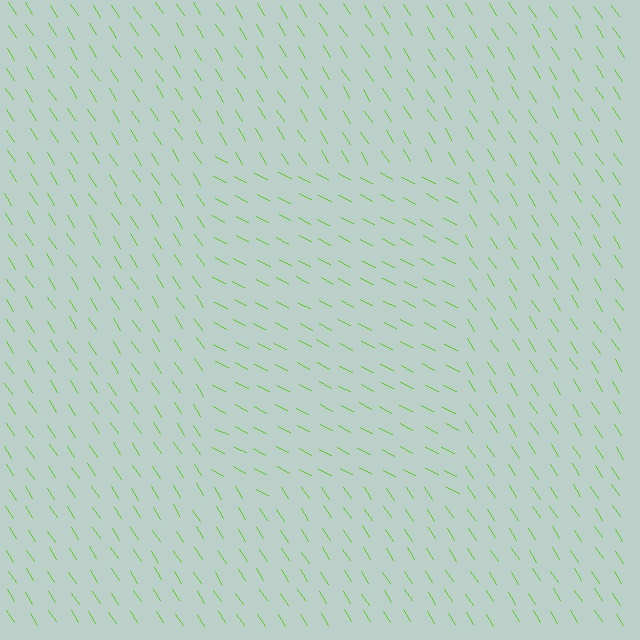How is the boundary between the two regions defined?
The boundary is defined purely by a change in line orientation (approximately 30 degrees difference). All lines are the same color and thickness.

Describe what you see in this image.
The image is filled with small lime line segments. A rectangle region in the image has lines oriented differently from the surrounding lines, creating a visible texture boundary.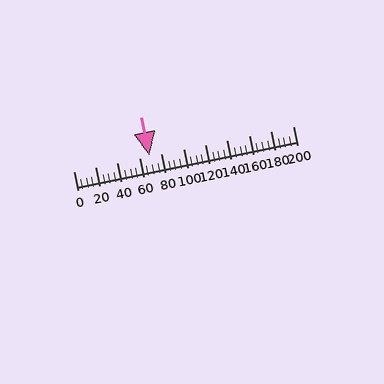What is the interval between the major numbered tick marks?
The major tick marks are spaced 20 units apart.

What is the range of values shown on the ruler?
The ruler shows values from 0 to 200.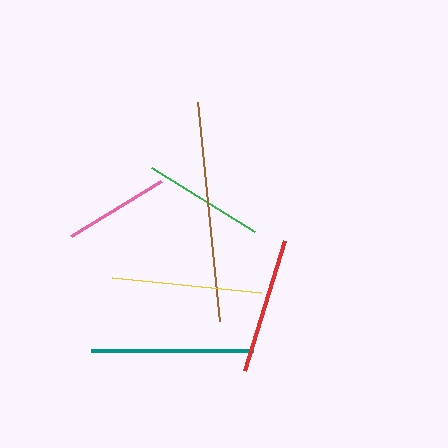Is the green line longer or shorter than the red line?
The red line is longer than the green line.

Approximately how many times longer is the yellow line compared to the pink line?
The yellow line is approximately 1.4 times the length of the pink line.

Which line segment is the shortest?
The pink line is the shortest at approximately 106 pixels.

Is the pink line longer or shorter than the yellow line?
The yellow line is longer than the pink line.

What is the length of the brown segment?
The brown segment is approximately 220 pixels long.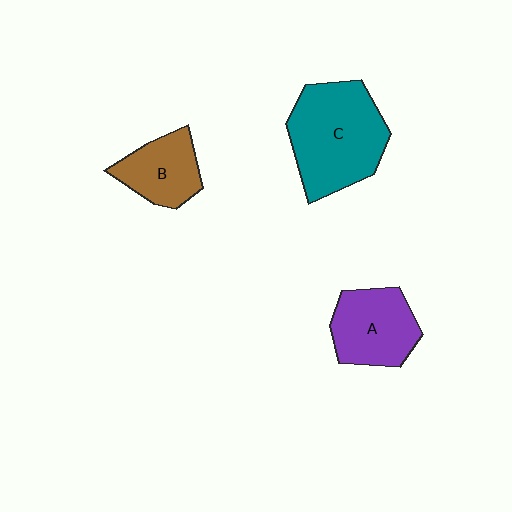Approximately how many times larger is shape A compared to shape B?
Approximately 1.2 times.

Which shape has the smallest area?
Shape B (brown).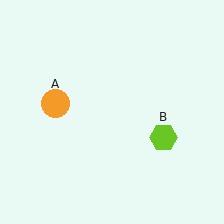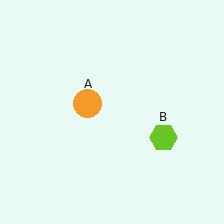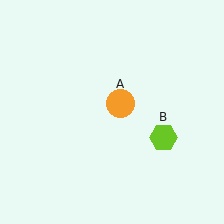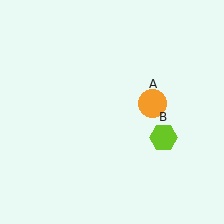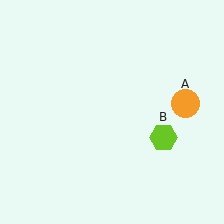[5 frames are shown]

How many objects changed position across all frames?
1 object changed position: orange circle (object A).